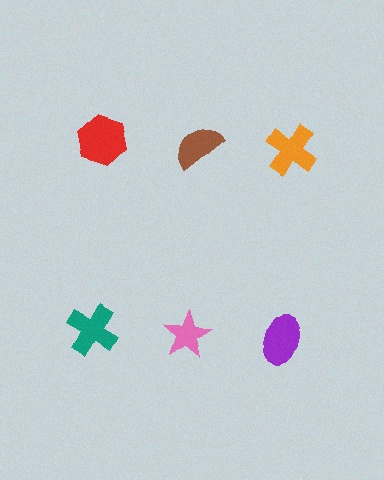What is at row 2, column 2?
A pink star.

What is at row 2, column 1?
A teal cross.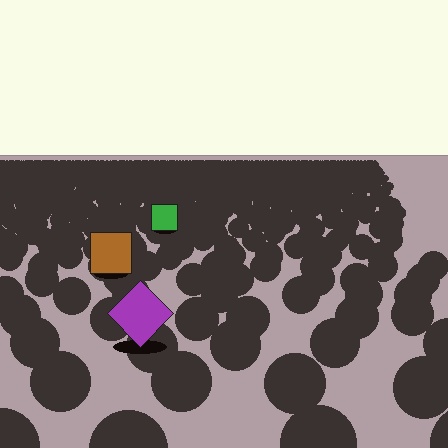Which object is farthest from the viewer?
The green square is farthest from the viewer. It appears smaller and the ground texture around it is denser.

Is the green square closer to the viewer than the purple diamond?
No. The purple diamond is closer — you can tell from the texture gradient: the ground texture is coarser near it.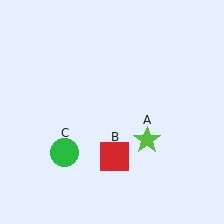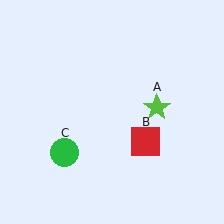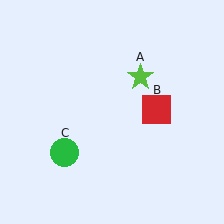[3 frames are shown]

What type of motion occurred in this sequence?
The lime star (object A), red square (object B) rotated counterclockwise around the center of the scene.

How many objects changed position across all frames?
2 objects changed position: lime star (object A), red square (object B).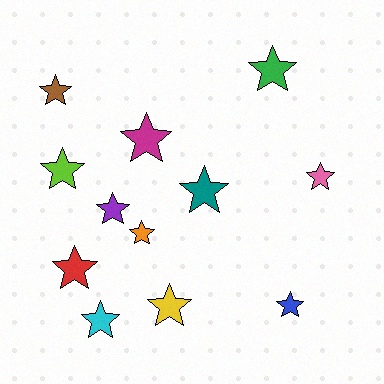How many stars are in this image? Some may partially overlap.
There are 12 stars.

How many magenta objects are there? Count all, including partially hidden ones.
There is 1 magenta object.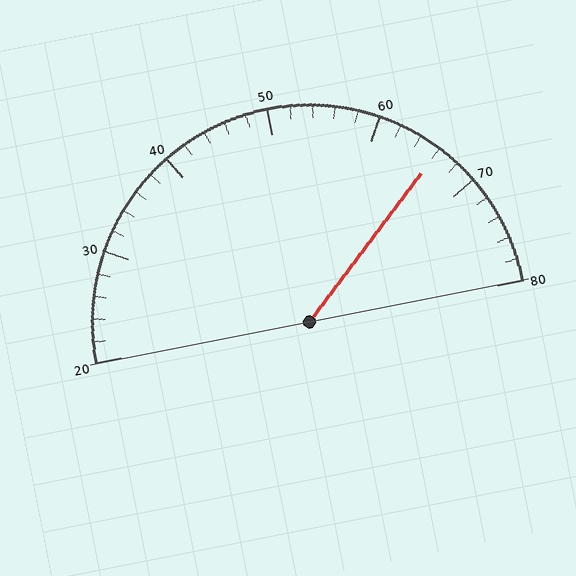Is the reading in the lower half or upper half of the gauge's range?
The reading is in the upper half of the range (20 to 80).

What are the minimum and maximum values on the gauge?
The gauge ranges from 20 to 80.